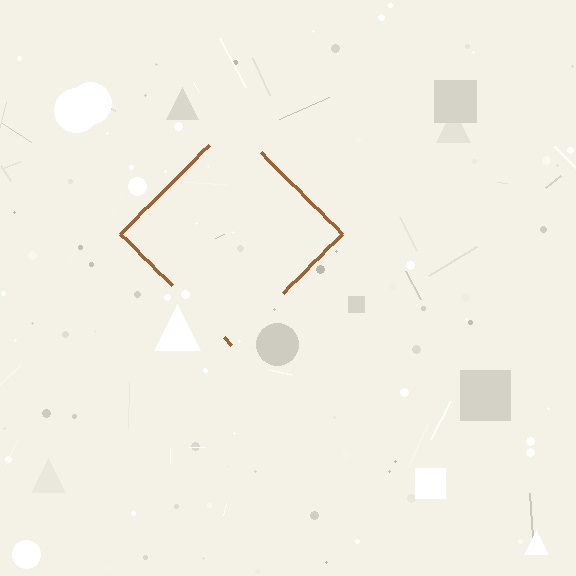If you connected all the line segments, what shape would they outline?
They would outline a diamond.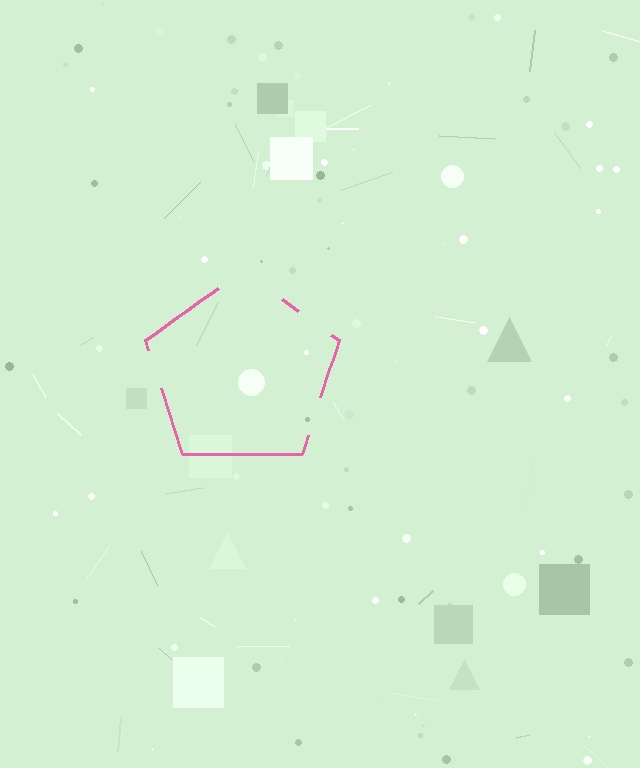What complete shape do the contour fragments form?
The contour fragments form a pentagon.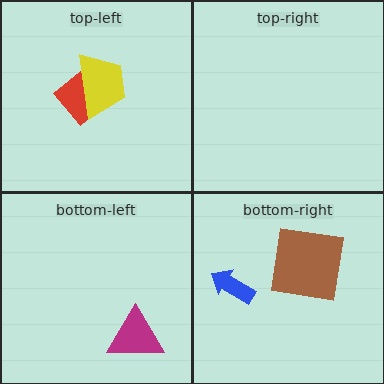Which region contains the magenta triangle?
The bottom-left region.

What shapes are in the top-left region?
The red diamond, the yellow trapezoid.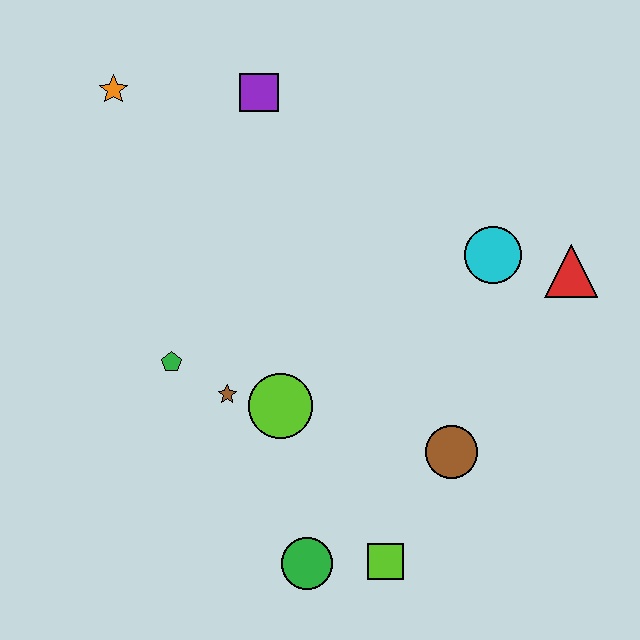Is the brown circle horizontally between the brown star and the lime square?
No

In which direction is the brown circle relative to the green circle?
The brown circle is to the right of the green circle.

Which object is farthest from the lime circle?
The orange star is farthest from the lime circle.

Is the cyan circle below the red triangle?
No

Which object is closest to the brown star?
The lime circle is closest to the brown star.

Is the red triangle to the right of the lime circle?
Yes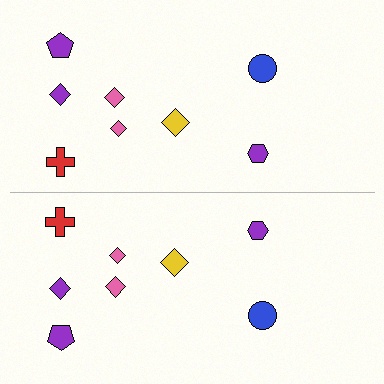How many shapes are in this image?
There are 16 shapes in this image.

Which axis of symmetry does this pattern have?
The pattern has a horizontal axis of symmetry running through the center of the image.